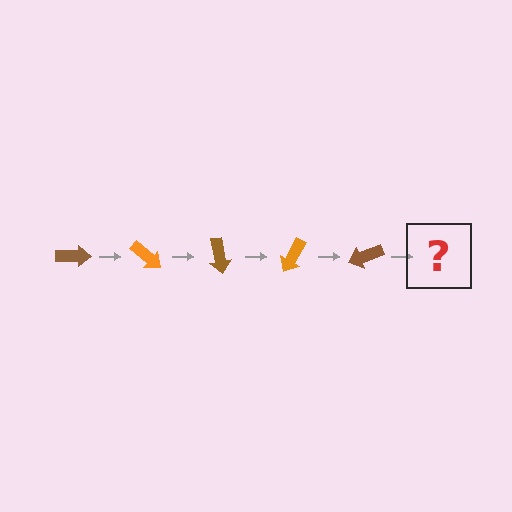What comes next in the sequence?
The next element should be an orange arrow, rotated 200 degrees from the start.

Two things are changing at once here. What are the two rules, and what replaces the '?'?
The two rules are that it rotates 40 degrees each step and the color cycles through brown and orange. The '?' should be an orange arrow, rotated 200 degrees from the start.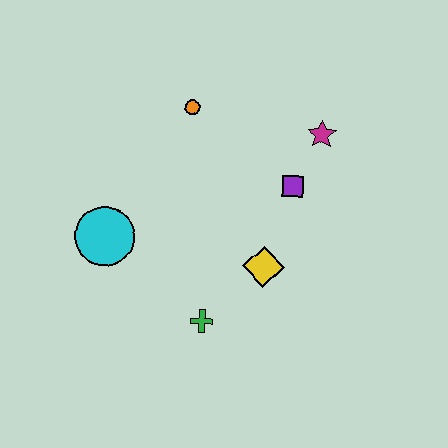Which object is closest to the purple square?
The magenta star is closest to the purple square.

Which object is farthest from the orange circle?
The green cross is farthest from the orange circle.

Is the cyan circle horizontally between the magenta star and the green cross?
No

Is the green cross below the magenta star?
Yes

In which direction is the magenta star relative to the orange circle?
The magenta star is to the right of the orange circle.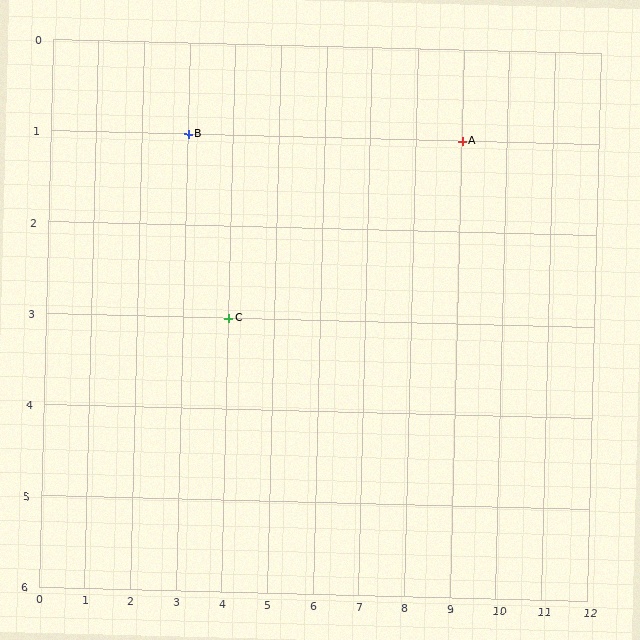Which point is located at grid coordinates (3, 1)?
Point B is at (3, 1).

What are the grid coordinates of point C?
Point C is at grid coordinates (4, 3).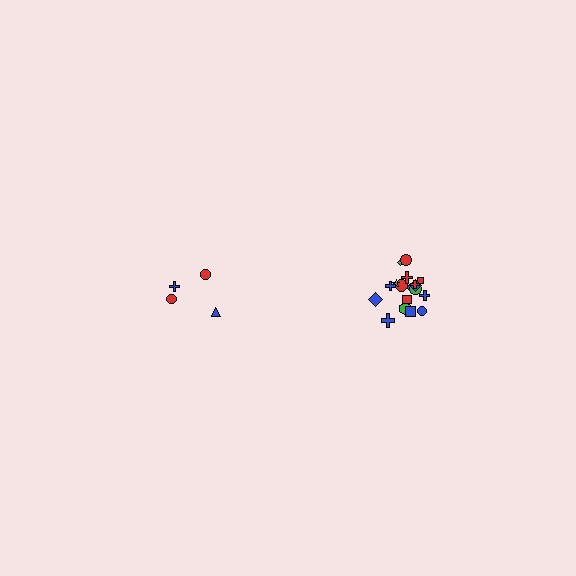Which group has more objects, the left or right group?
The right group.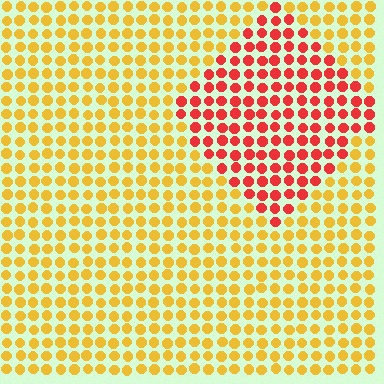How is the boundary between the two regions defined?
The boundary is defined purely by a slight shift in hue (about 47 degrees). Spacing, size, and orientation are identical on both sides.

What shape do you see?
I see a diamond.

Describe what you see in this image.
The image is filled with small yellow elements in a uniform arrangement. A diamond-shaped region is visible where the elements are tinted to a slightly different hue, forming a subtle color boundary.